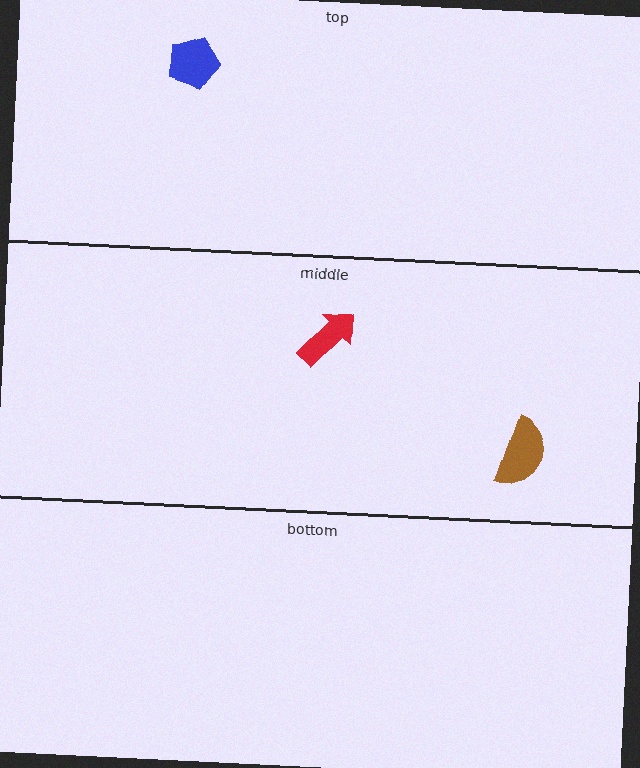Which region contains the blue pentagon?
The top region.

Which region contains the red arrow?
The middle region.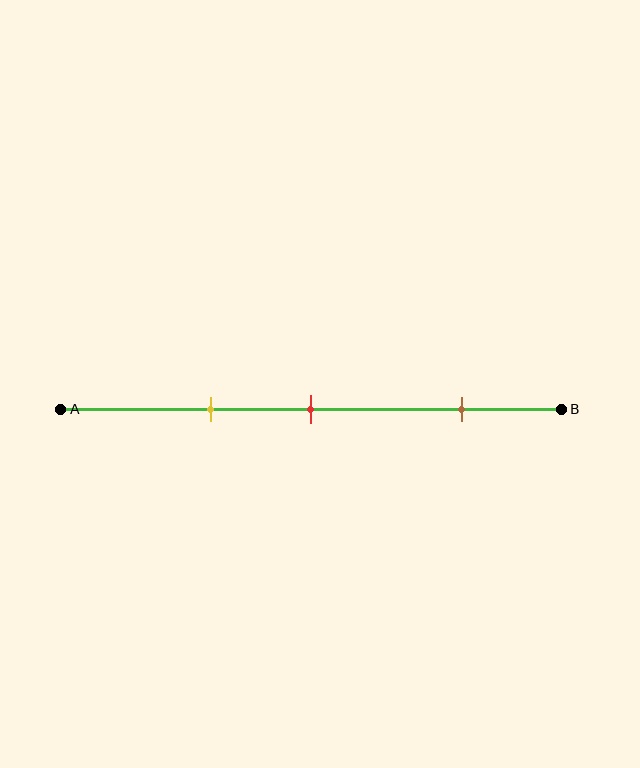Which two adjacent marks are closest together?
The yellow and red marks are the closest adjacent pair.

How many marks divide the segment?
There are 3 marks dividing the segment.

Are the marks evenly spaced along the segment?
No, the marks are not evenly spaced.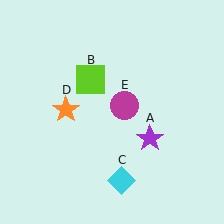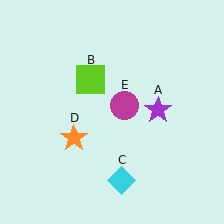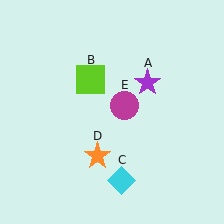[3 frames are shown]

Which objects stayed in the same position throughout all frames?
Lime square (object B) and cyan diamond (object C) and magenta circle (object E) remained stationary.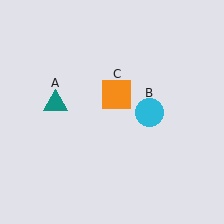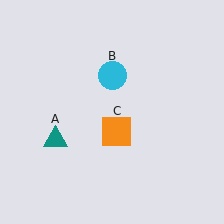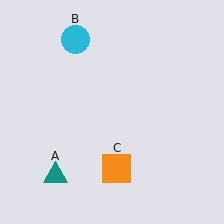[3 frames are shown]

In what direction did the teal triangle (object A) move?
The teal triangle (object A) moved down.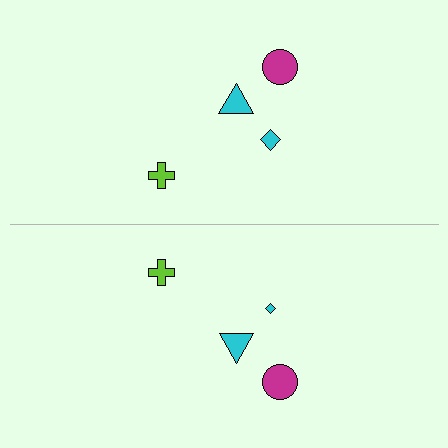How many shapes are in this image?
There are 8 shapes in this image.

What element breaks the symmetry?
The cyan diamond on the bottom side has a different size than its mirror counterpart.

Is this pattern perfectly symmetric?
No, the pattern is not perfectly symmetric. The cyan diamond on the bottom side has a different size than its mirror counterpart.